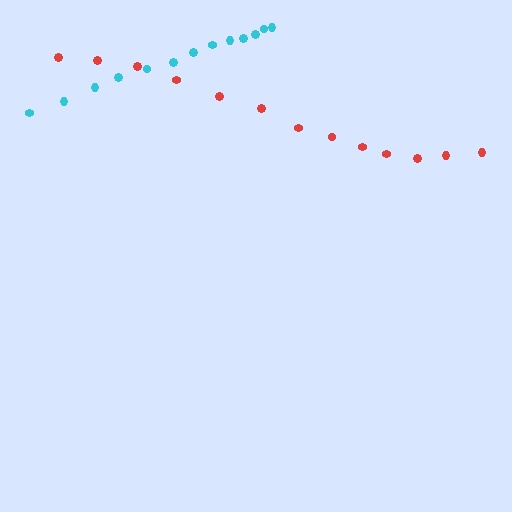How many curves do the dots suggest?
There are 2 distinct paths.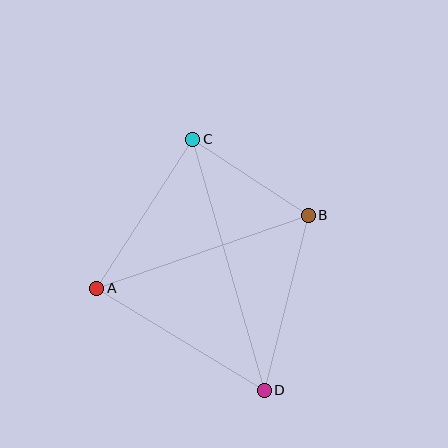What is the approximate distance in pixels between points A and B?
The distance between A and B is approximately 224 pixels.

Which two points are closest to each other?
Points B and C are closest to each other.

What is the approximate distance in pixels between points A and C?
The distance between A and C is approximately 177 pixels.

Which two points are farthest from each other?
Points C and D are farthest from each other.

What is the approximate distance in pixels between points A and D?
The distance between A and D is approximately 197 pixels.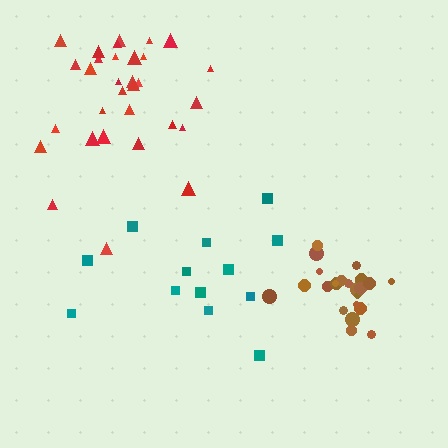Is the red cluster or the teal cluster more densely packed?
Red.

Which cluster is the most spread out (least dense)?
Teal.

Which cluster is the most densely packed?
Brown.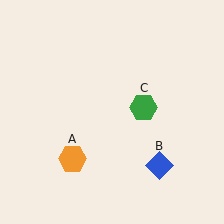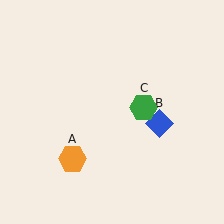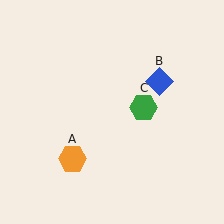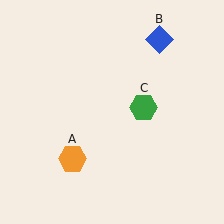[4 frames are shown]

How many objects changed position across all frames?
1 object changed position: blue diamond (object B).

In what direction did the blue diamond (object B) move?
The blue diamond (object B) moved up.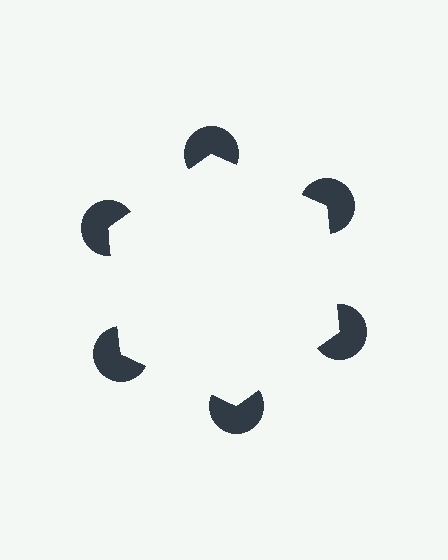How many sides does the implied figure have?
6 sides.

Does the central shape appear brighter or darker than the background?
It typically appears slightly brighter than the background, even though no actual brightness change is drawn.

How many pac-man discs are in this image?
There are 6 — one at each vertex of the illusory hexagon.